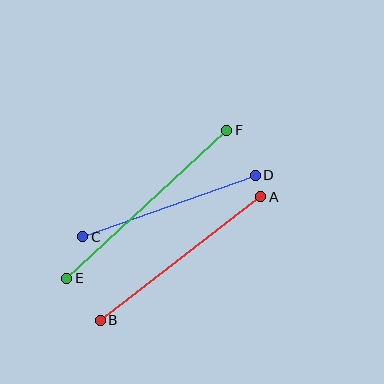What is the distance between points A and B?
The distance is approximately 202 pixels.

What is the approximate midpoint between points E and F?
The midpoint is at approximately (147, 204) pixels.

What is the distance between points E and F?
The distance is approximately 218 pixels.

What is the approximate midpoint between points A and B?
The midpoint is at approximately (180, 258) pixels.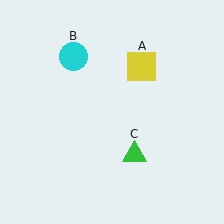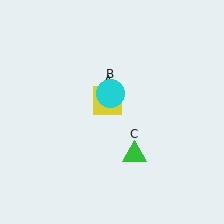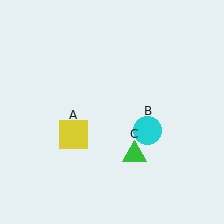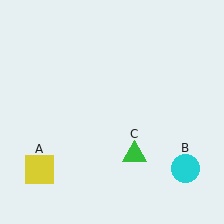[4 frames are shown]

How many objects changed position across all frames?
2 objects changed position: yellow square (object A), cyan circle (object B).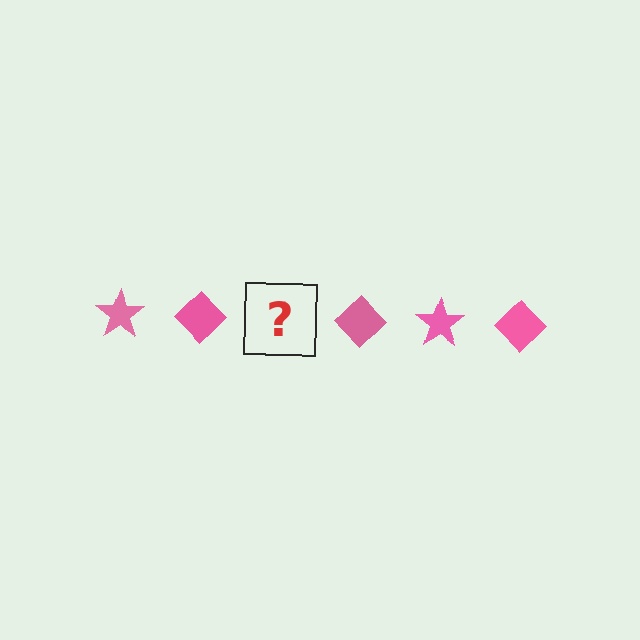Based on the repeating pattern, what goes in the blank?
The blank should be a pink star.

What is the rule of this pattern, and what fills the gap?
The rule is that the pattern cycles through star, diamond shapes in pink. The gap should be filled with a pink star.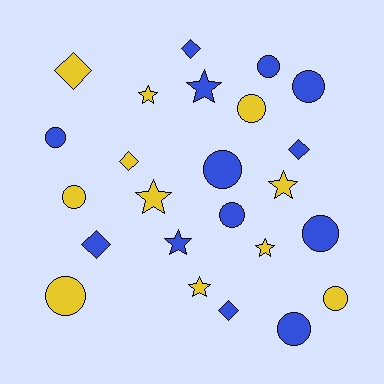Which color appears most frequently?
Blue, with 13 objects.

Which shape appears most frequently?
Circle, with 11 objects.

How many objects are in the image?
There are 24 objects.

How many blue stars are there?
There are 2 blue stars.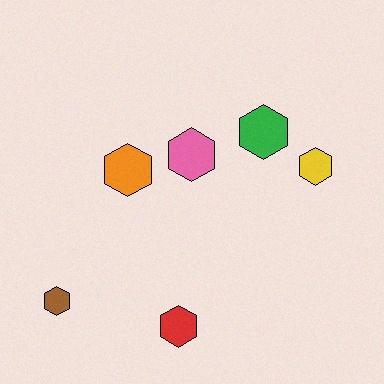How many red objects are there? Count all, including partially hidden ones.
There is 1 red object.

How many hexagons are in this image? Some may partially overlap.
There are 6 hexagons.